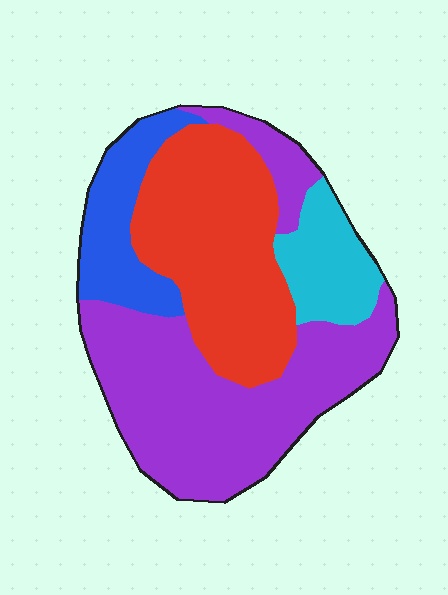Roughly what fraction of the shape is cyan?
Cyan covers 11% of the shape.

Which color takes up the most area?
Purple, at roughly 45%.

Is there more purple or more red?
Purple.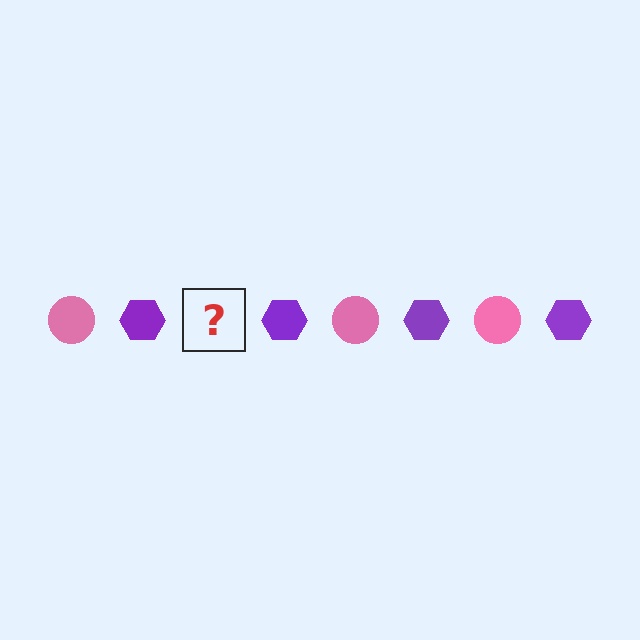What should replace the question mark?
The question mark should be replaced with a pink circle.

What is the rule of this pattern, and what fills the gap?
The rule is that the pattern alternates between pink circle and purple hexagon. The gap should be filled with a pink circle.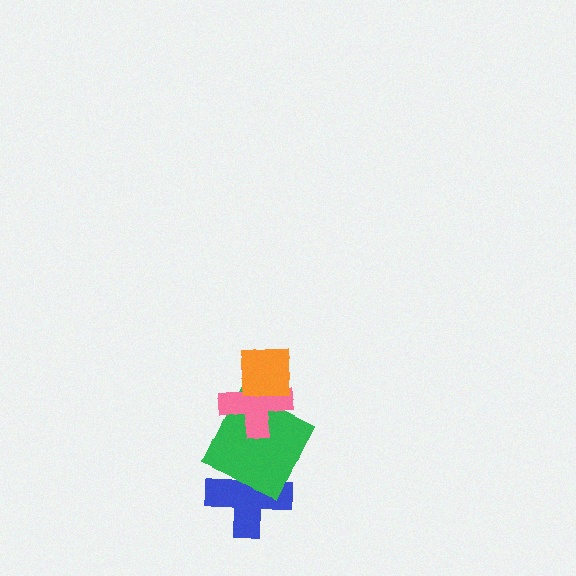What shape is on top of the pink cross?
The orange square is on top of the pink cross.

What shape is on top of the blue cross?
The green square is on top of the blue cross.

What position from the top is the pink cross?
The pink cross is 2nd from the top.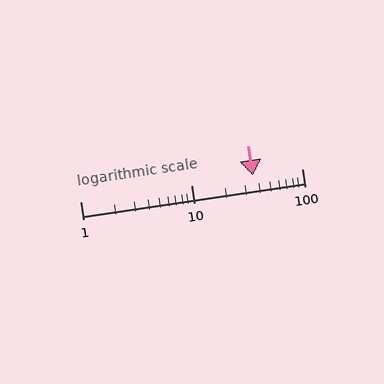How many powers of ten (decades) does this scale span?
The scale spans 2 decades, from 1 to 100.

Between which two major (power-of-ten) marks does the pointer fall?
The pointer is between 10 and 100.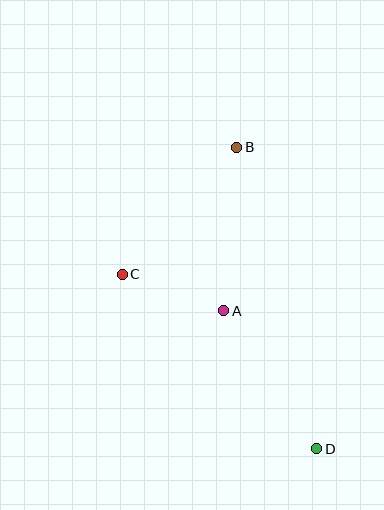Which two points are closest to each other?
Points A and C are closest to each other.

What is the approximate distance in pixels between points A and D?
The distance between A and D is approximately 167 pixels.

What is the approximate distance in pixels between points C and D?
The distance between C and D is approximately 262 pixels.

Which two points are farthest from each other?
Points B and D are farthest from each other.